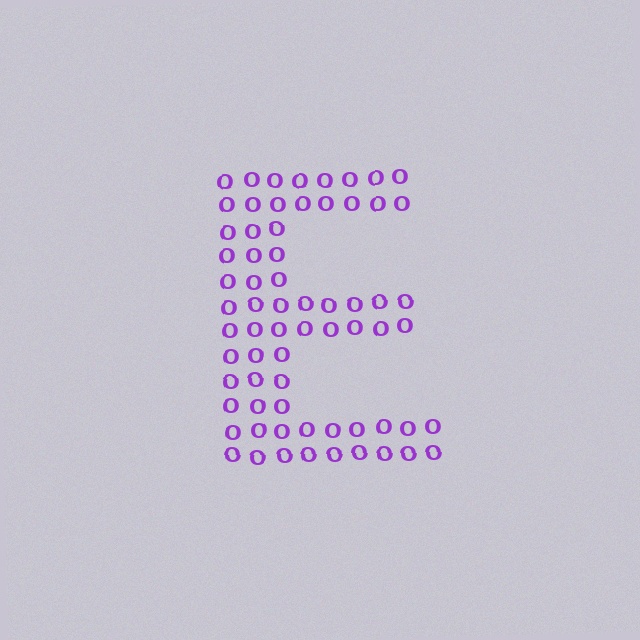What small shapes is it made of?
It is made of small letter O's.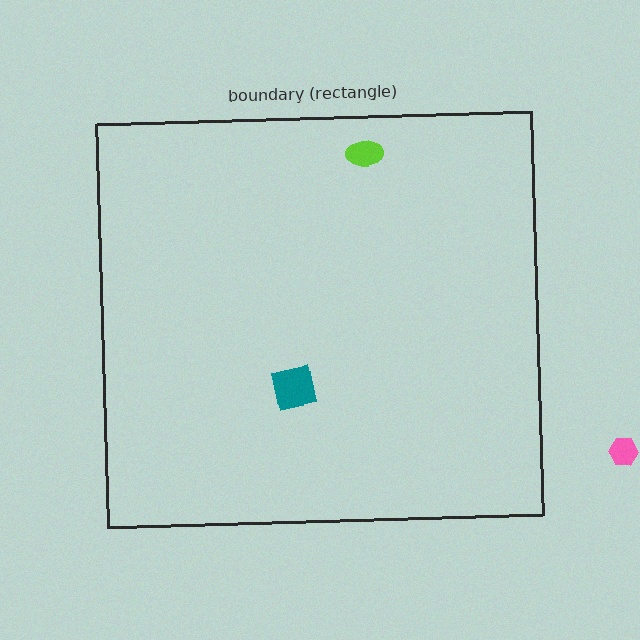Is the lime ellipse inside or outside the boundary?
Inside.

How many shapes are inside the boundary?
2 inside, 1 outside.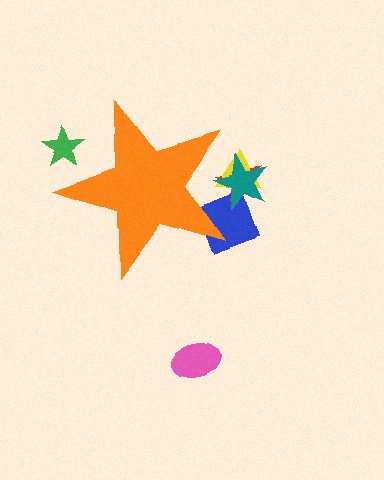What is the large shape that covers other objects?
An orange star.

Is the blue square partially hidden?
Yes, the blue square is partially hidden behind the orange star.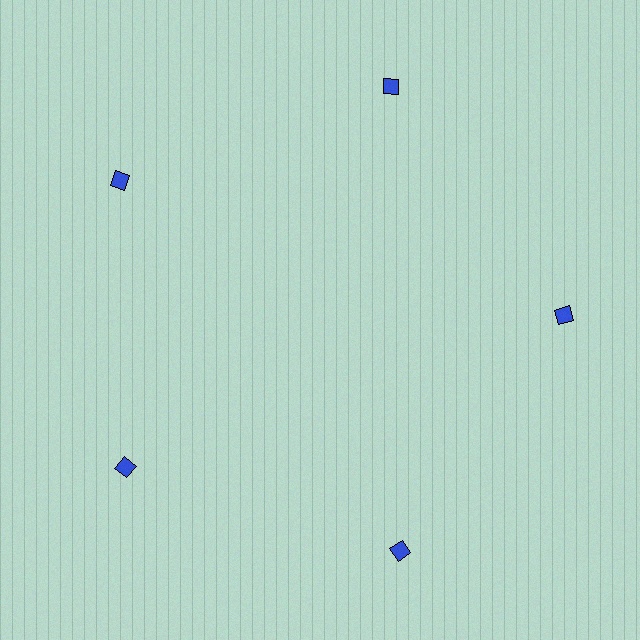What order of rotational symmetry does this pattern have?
This pattern has 5-fold rotational symmetry.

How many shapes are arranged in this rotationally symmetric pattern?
There are 5 shapes, arranged in 5 groups of 1.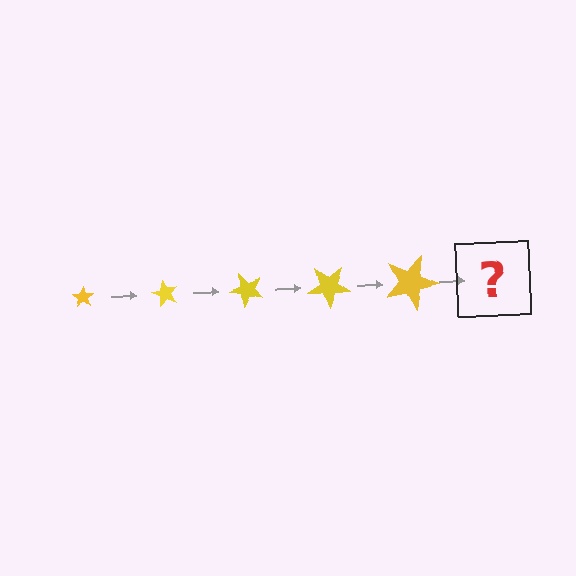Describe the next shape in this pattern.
It should be a star, larger than the previous one and rotated 300 degrees from the start.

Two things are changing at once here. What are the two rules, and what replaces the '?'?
The two rules are that the star grows larger each step and it rotates 60 degrees each step. The '?' should be a star, larger than the previous one and rotated 300 degrees from the start.